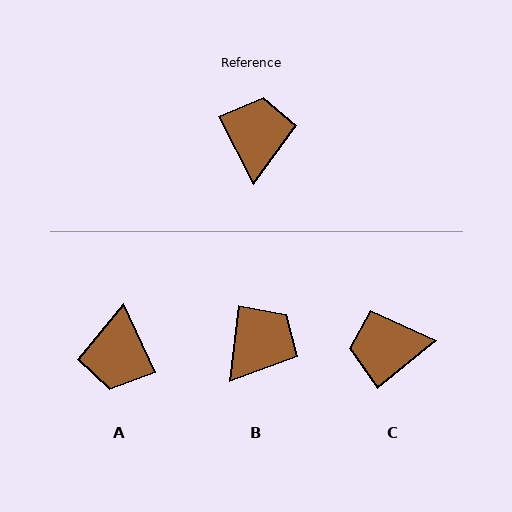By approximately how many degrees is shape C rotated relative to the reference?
Approximately 102 degrees counter-clockwise.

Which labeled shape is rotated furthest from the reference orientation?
A, about 177 degrees away.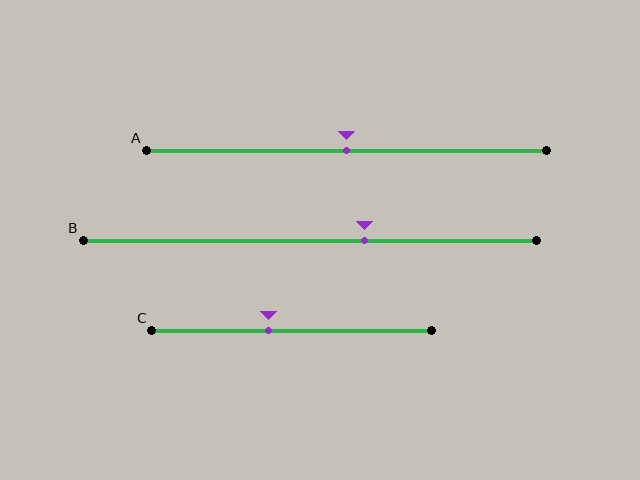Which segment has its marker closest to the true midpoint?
Segment A has its marker closest to the true midpoint.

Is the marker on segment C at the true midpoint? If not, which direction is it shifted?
No, the marker on segment C is shifted to the left by about 8% of the segment length.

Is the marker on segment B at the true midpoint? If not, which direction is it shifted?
No, the marker on segment B is shifted to the right by about 12% of the segment length.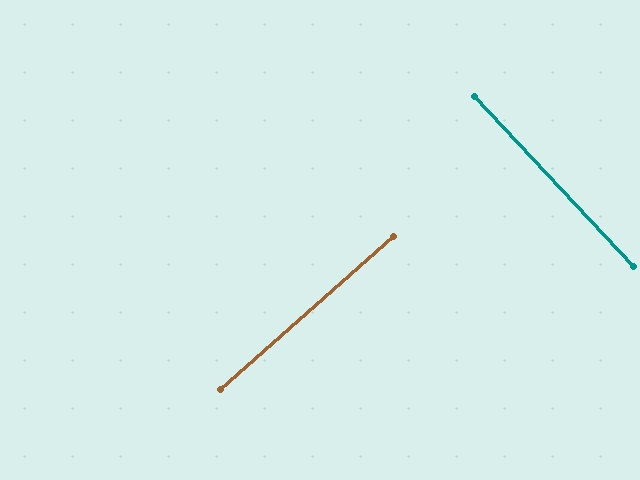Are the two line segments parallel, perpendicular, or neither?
Perpendicular — they meet at approximately 88°.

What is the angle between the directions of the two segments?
Approximately 88 degrees.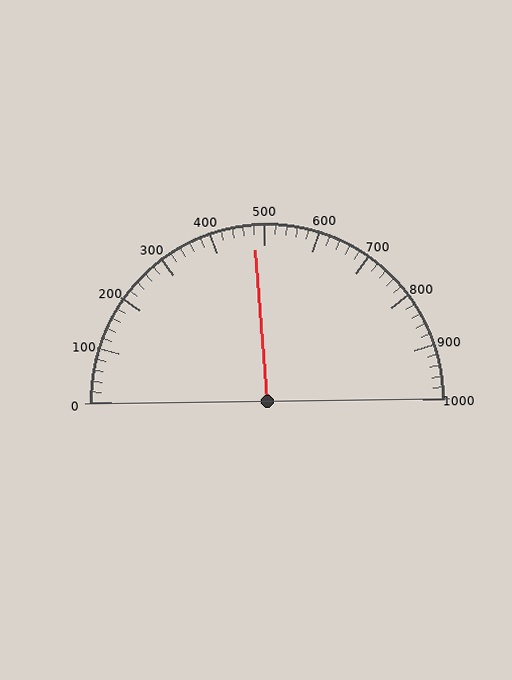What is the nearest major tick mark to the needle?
The nearest major tick mark is 500.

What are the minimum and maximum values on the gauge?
The gauge ranges from 0 to 1000.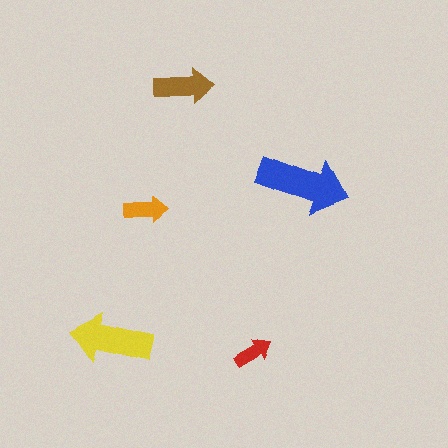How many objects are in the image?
There are 5 objects in the image.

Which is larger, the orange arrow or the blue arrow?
The blue one.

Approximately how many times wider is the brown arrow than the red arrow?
About 1.5 times wider.